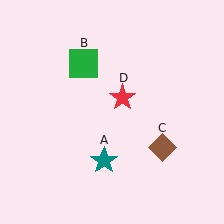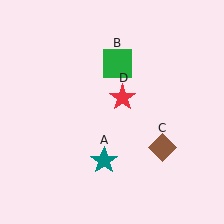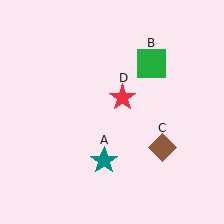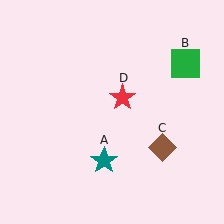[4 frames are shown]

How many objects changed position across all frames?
1 object changed position: green square (object B).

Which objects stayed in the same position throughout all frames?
Teal star (object A) and brown diamond (object C) and red star (object D) remained stationary.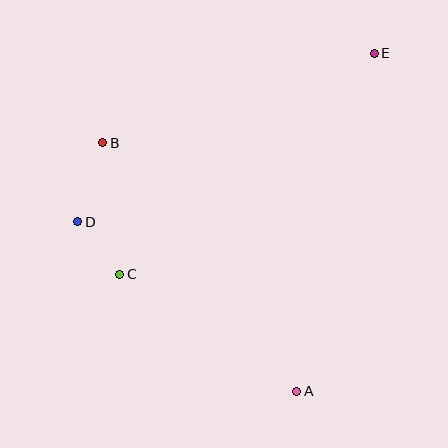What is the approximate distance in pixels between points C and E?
The distance between C and E is approximately 337 pixels.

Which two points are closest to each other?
Points C and D are closest to each other.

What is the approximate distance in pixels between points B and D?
The distance between B and D is approximately 83 pixels.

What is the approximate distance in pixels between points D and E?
The distance between D and E is approximately 341 pixels.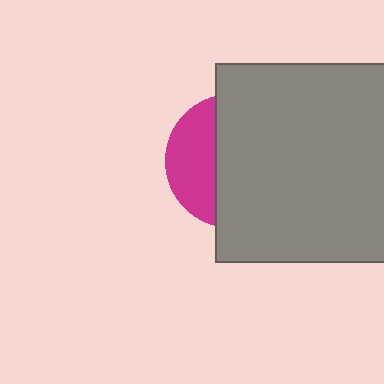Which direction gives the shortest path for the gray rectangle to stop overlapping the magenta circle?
Moving right gives the shortest separation.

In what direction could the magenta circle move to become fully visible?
The magenta circle could move left. That would shift it out from behind the gray rectangle entirely.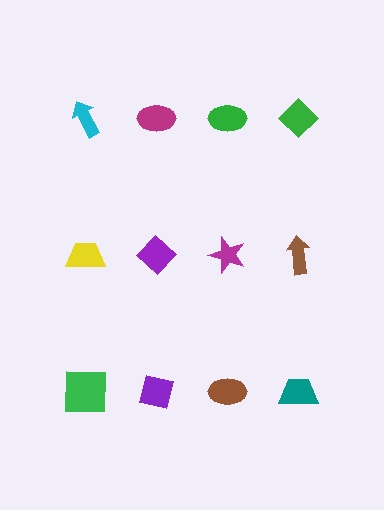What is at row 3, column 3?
A brown ellipse.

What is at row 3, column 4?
A teal trapezoid.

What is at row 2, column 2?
A purple diamond.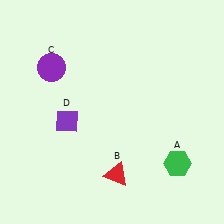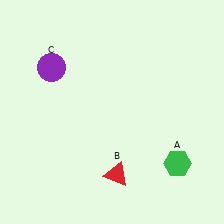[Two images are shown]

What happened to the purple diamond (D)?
The purple diamond (D) was removed in Image 2. It was in the bottom-left area of Image 1.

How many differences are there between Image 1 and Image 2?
There is 1 difference between the two images.